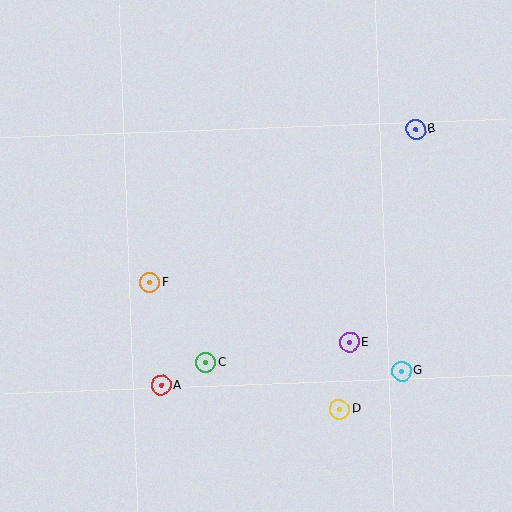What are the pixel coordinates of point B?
Point B is at (416, 130).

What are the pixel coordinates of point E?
Point E is at (349, 342).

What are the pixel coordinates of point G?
Point G is at (401, 371).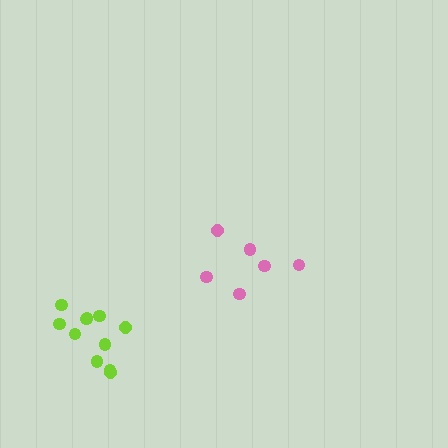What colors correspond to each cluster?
The clusters are colored: pink, lime.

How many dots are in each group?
Group 1: 6 dots, Group 2: 11 dots (17 total).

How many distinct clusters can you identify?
There are 2 distinct clusters.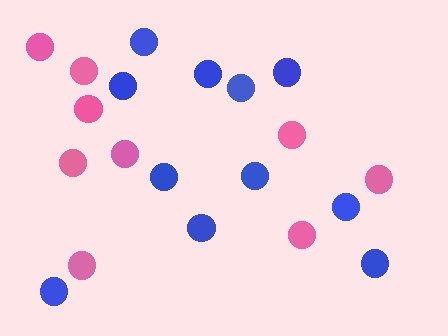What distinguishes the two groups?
There are 2 groups: one group of blue circles (11) and one group of pink circles (9).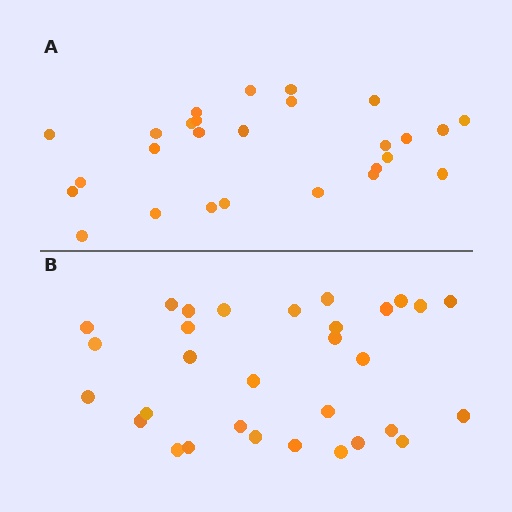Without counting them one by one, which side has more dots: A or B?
Region B (the bottom region) has more dots.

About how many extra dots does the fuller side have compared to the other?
Region B has about 4 more dots than region A.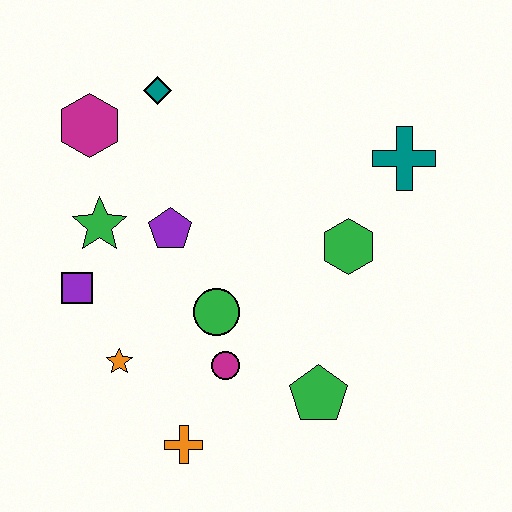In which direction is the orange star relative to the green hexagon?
The orange star is to the left of the green hexagon.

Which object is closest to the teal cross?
The green hexagon is closest to the teal cross.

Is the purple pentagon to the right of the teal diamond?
Yes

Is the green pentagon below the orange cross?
No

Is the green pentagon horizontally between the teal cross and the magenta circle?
Yes